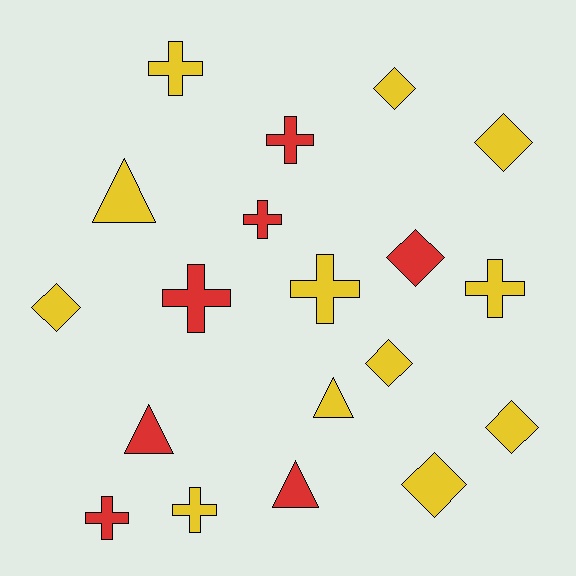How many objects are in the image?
There are 19 objects.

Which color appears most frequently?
Yellow, with 12 objects.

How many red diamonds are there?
There is 1 red diamond.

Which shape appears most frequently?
Cross, with 8 objects.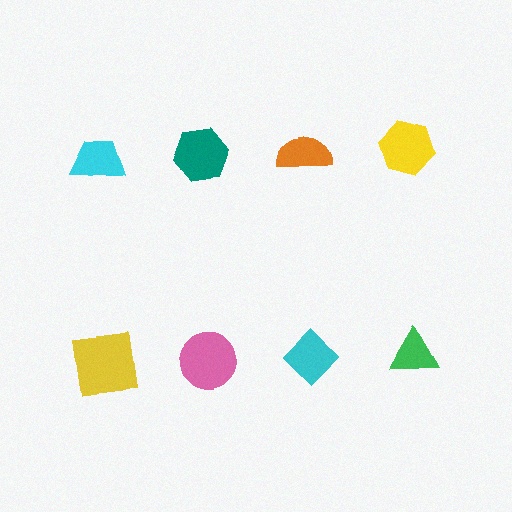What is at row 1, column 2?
A teal hexagon.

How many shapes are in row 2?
4 shapes.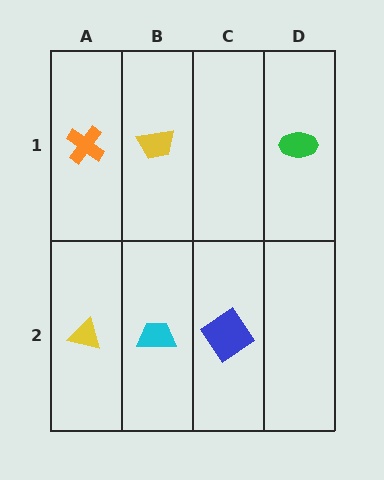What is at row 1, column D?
A green ellipse.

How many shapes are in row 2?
3 shapes.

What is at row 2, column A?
A yellow triangle.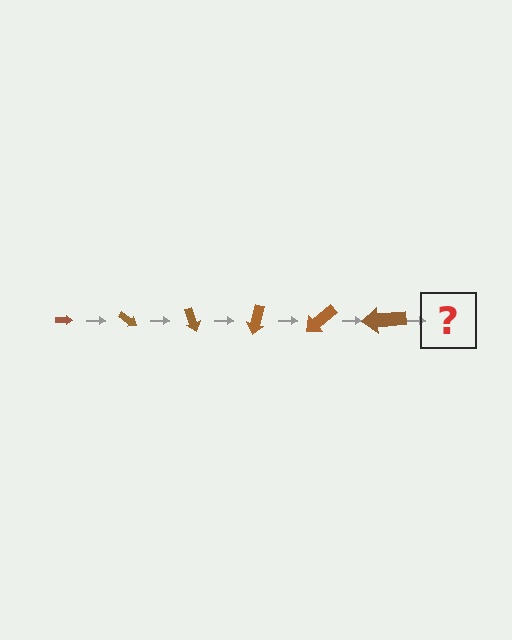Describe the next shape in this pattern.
It should be an arrow, larger than the previous one and rotated 210 degrees from the start.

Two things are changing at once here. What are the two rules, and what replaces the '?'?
The two rules are that the arrow grows larger each step and it rotates 35 degrees each step. The '?' should be an arrow, larger than the previous one and rotated 210 degrees from the start.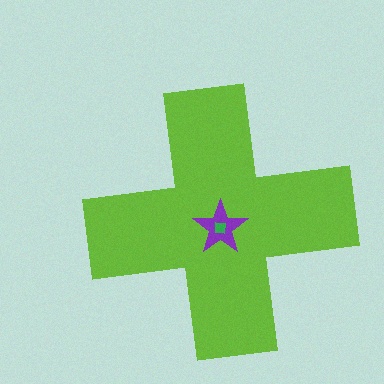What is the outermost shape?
The lime cross.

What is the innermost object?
The green square.